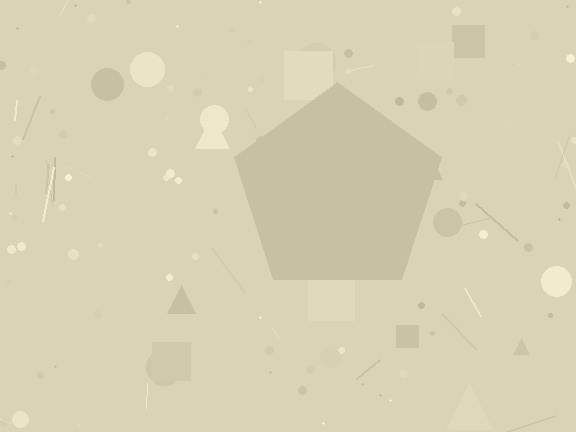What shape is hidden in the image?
A pentagon is hidden in the image.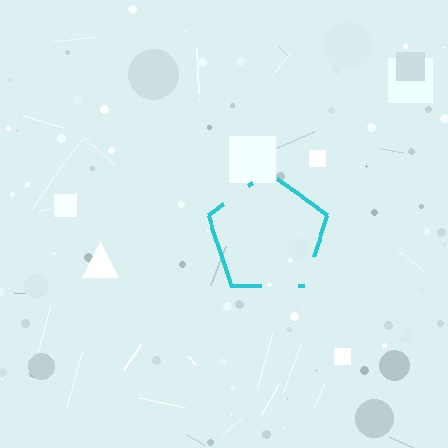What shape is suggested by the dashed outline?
The dashed outline suggests a pentagon.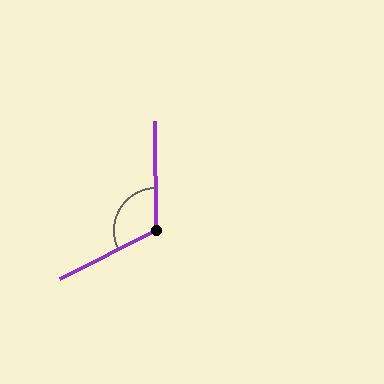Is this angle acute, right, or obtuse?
It is obtuse.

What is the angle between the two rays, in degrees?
Approximately 116 degrees.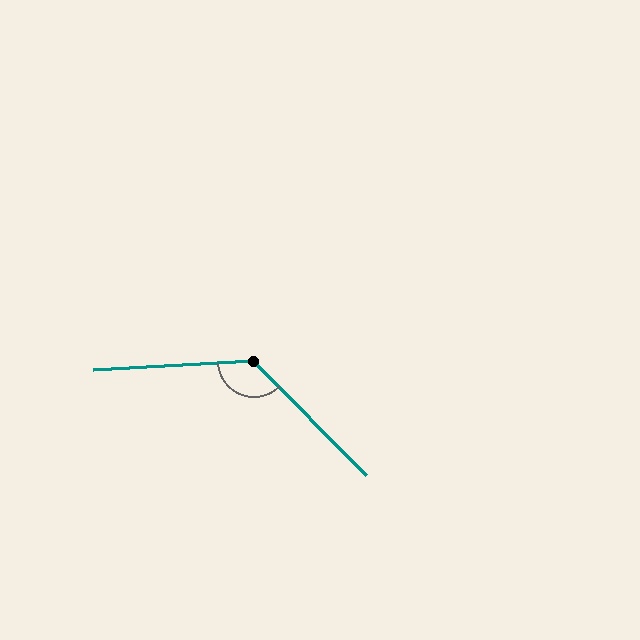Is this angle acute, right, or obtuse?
It is obtuse.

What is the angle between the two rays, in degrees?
Approximately 131 degrees.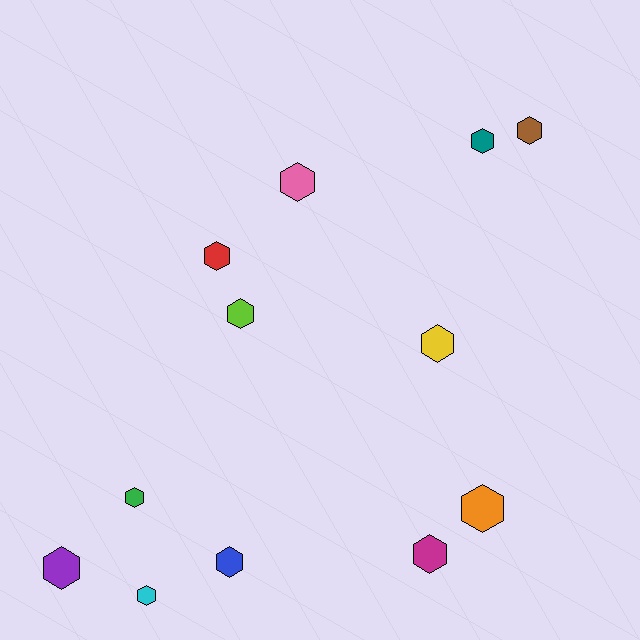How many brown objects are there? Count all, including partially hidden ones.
There is 1 brown object.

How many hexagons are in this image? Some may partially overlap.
There are 12 hexagons.